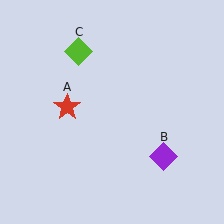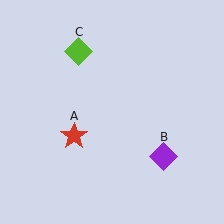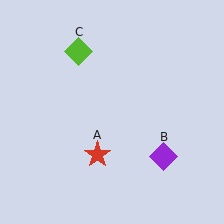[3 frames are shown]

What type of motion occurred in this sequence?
The red star (object A) rotated counterclockwise around the center of the scene.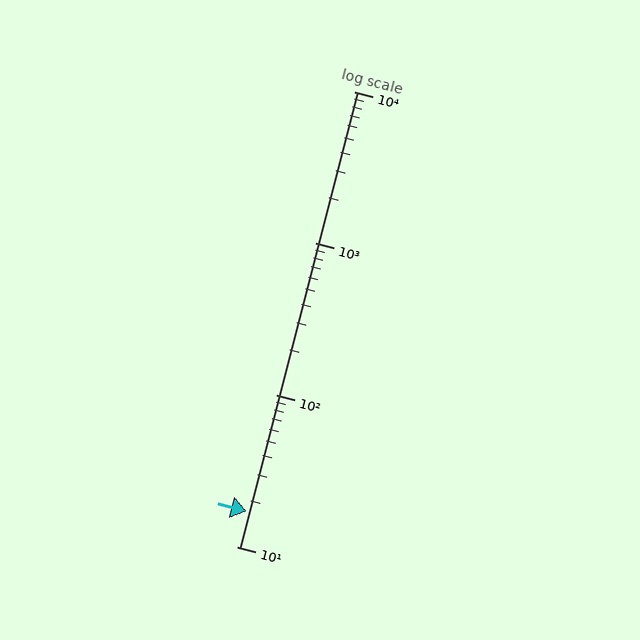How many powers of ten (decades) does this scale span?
The scale spans 3 decades, from 10 to 10000.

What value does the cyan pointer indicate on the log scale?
The pointer indicates approximately 17.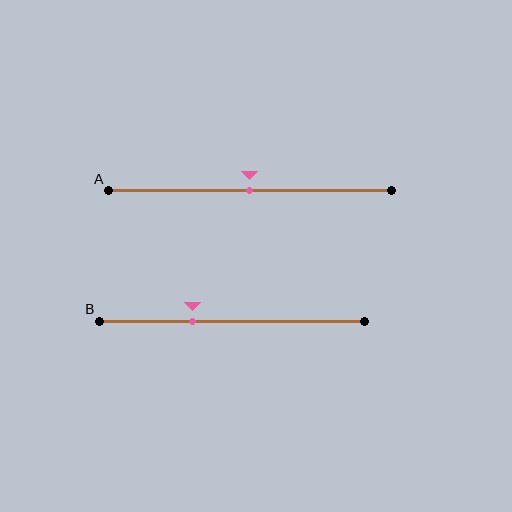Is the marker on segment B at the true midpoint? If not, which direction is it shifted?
No, the marker on segment B is shifted to the left by about 15% of the segment length.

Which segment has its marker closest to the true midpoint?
Segment A has its marker closest to the true midpoint.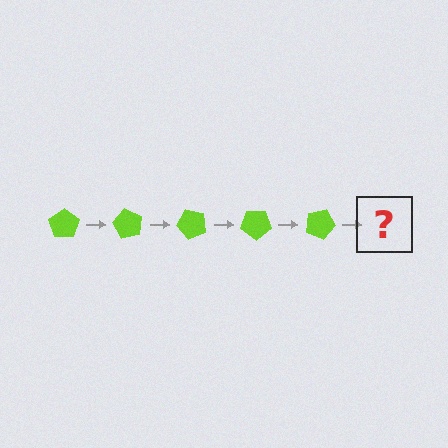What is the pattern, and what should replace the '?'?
The pattern is that the pentagon rotates 60 degrees each step. The '?' should be a lime pentagon rotated 300 degrees.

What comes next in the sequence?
The next element should be a lime pentagon rotated 300 degrees.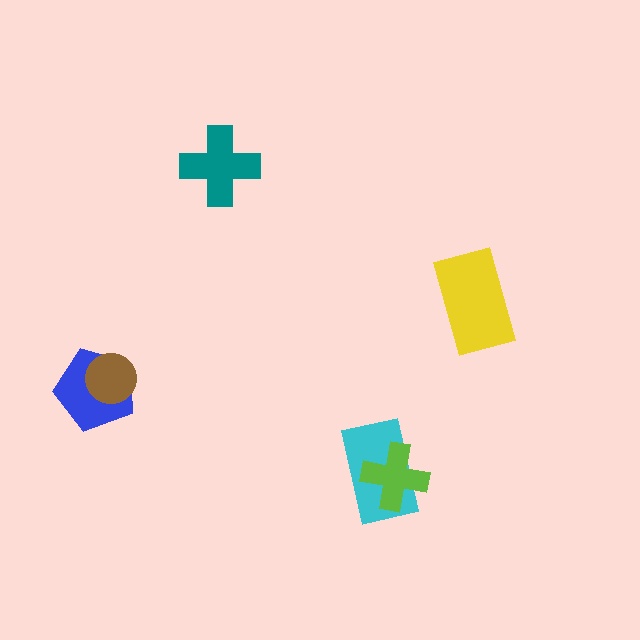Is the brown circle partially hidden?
No, no other shape covers it.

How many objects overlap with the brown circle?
1 object overlaps with the brown circle.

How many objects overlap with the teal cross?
0 objects overlap with the teal cross.